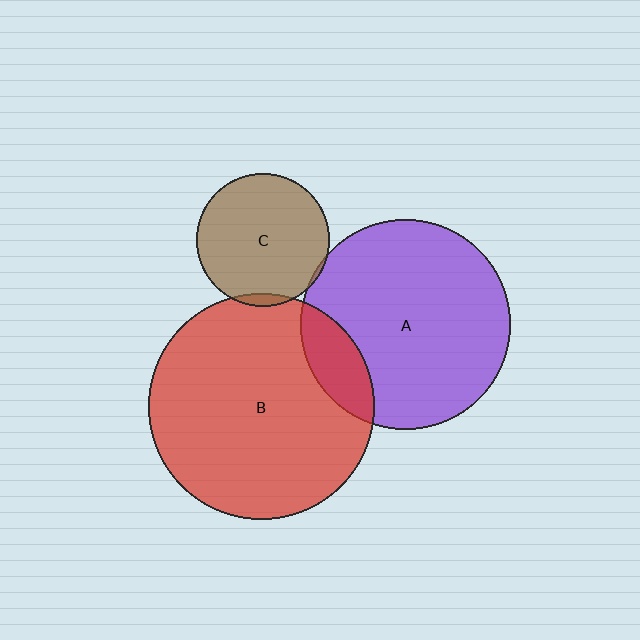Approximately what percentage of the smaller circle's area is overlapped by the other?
Approximately 15%.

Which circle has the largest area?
Circle B (red).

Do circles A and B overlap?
Yes.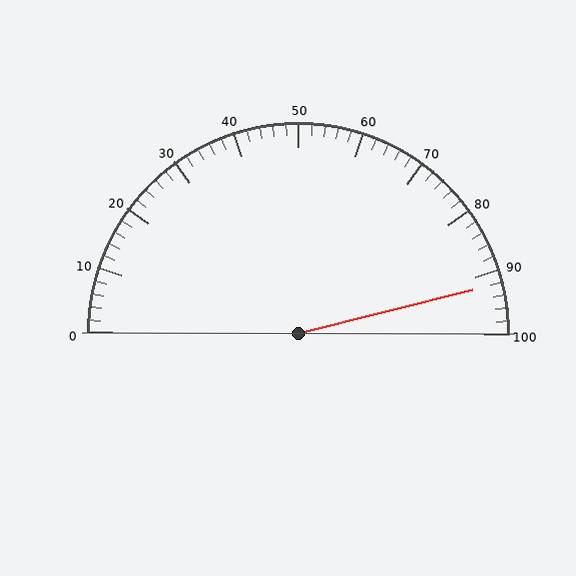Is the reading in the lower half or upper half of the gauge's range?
The reading is in the upper half of the range (0 to 100).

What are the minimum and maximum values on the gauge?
The gauge ranges from 0 to 100.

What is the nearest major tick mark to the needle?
The nearest major tick mark is 90.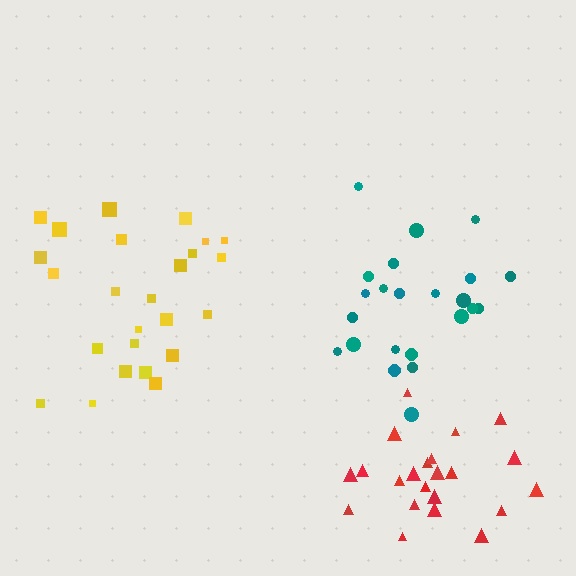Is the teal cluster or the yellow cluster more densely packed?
Teal.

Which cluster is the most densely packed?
Teal.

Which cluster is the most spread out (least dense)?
Yellow.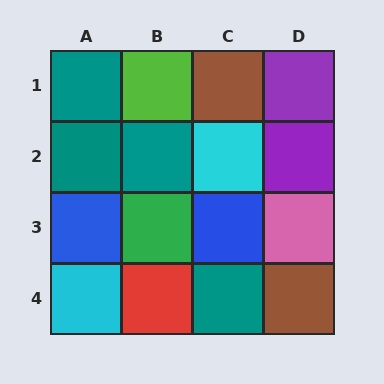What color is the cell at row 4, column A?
Cyan.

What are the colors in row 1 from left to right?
Teal, lime, brown, purple.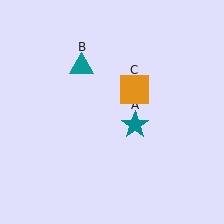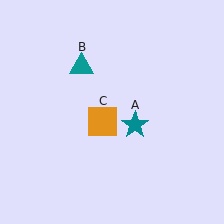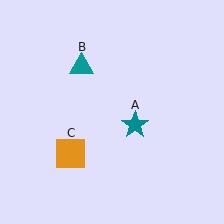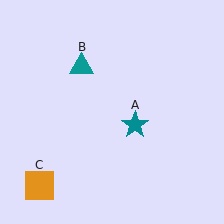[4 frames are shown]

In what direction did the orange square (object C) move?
The orange square (object C) moved down and to the left.